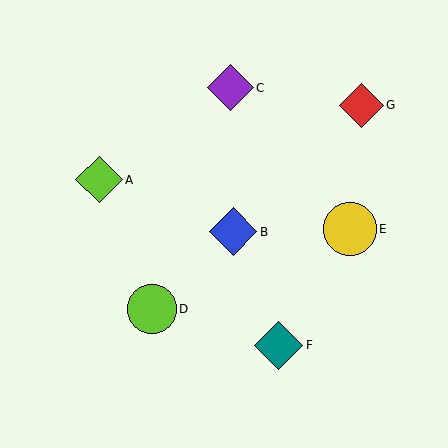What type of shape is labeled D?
Shape D is a lime circle.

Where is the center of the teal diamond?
The center of the teal diamond is at (278, 345).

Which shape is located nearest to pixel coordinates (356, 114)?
The red diamond (labeled G) at (362, 105) is nearest to that location.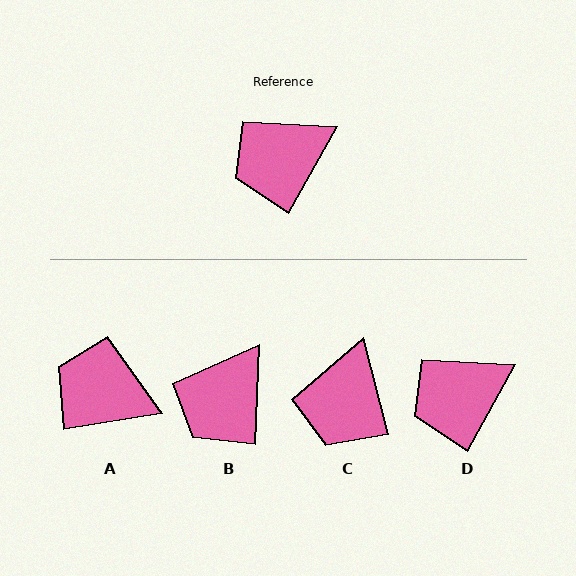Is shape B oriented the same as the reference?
No, it is off by about 27 degrees.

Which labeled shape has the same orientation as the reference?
D.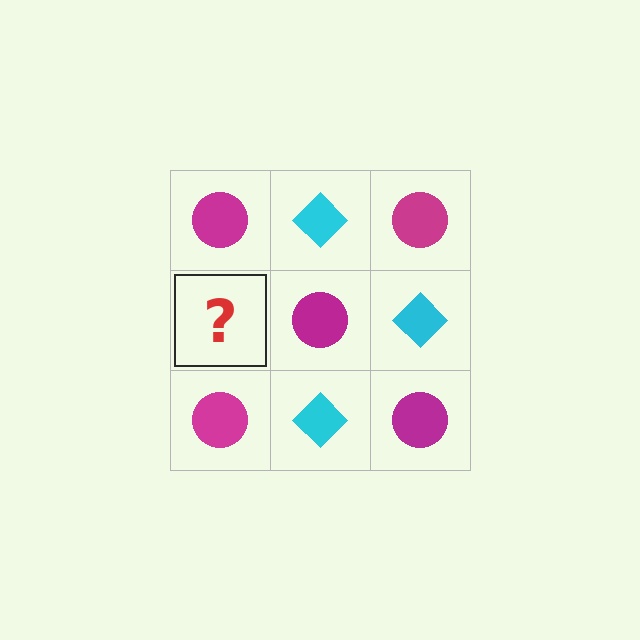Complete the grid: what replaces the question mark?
The question mark should be replaced with a cyan diamond.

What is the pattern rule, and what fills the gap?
The rule is that it alternates magenta circle and cyan diamond in a checkerboard pattern. The gap should be filled with a cyan diamond.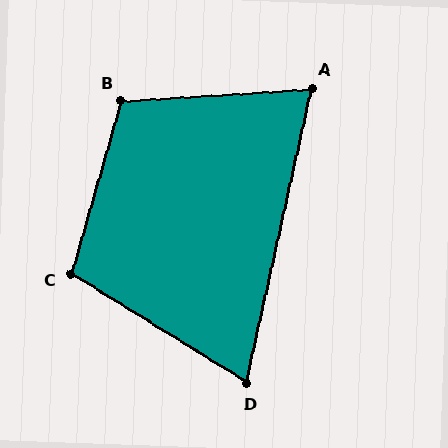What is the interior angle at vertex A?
Approximately 74 degrees (acute).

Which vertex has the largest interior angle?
B, at approximately 109 degrees.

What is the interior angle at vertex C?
Approximately 106 degrees (obtuse).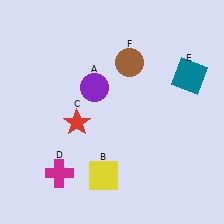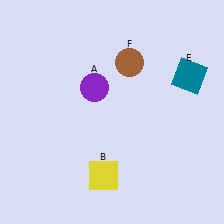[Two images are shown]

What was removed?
The magenta cross (D), the red star (C) were removed in Image 2.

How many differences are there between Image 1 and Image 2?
There are 2 differences between the two images.